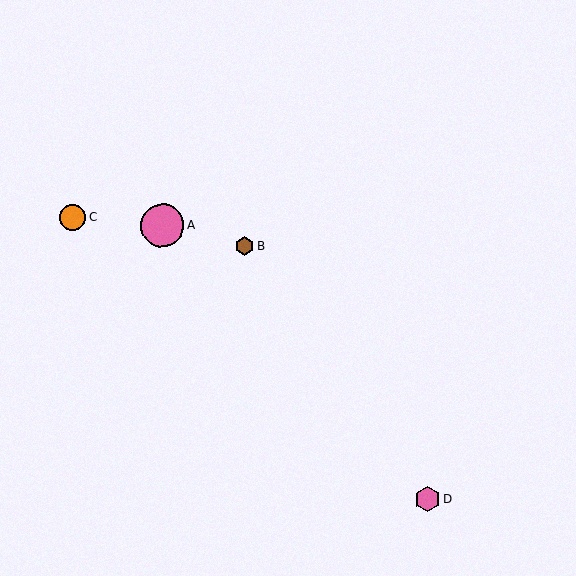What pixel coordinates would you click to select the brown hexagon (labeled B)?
Click at (244, 246) to select the brown hexagon B.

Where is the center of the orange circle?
The center of the orange circle is at (73, 218).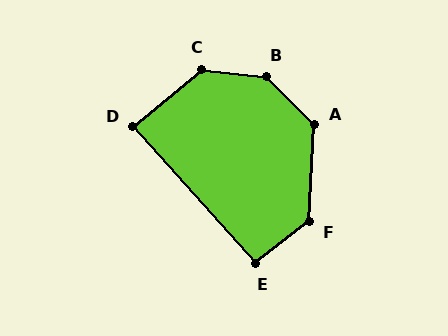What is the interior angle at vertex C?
Approximately 135 degrees (obtuse).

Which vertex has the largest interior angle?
B, at approximately 142 degrees.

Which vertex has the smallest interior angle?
D, at approximately 87 degrees.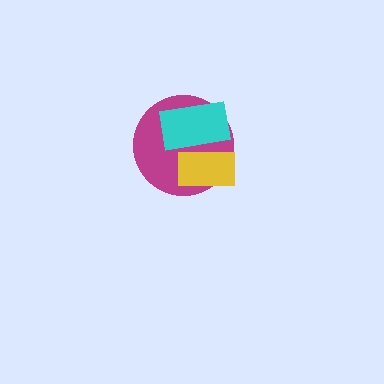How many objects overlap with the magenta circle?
2 objects overlap with the magenta circle.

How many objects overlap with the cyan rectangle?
2 objects overlap with the cyan rectangle.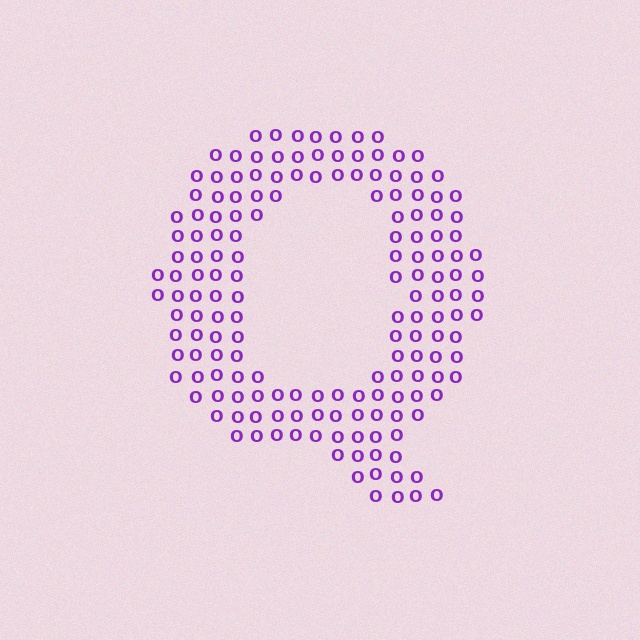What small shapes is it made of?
It is made of small letter O's.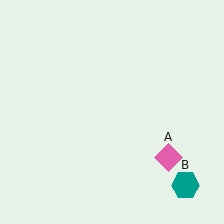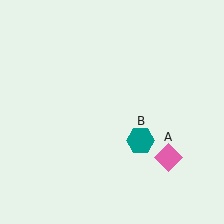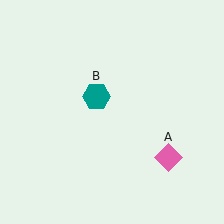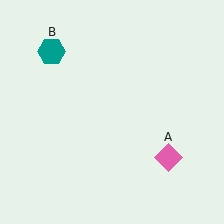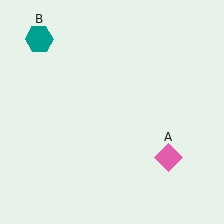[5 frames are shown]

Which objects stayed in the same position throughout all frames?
Pink diamond (object A) remained stationary.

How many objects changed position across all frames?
1 object changed position: teal hexagon (object B).